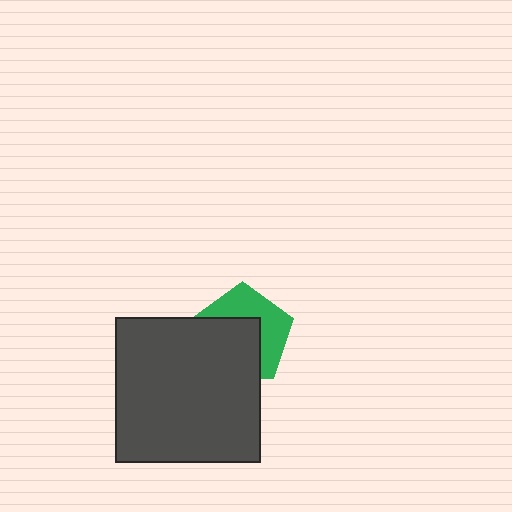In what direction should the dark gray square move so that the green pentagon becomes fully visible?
The dark gray square should move toward the lower-left. That is the shortest direction to clear the overlap and leave the green pentagon fully visible.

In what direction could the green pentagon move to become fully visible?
The green pentagon could move toward the upper-right. That would shift it out from behind the dark gray square entirely.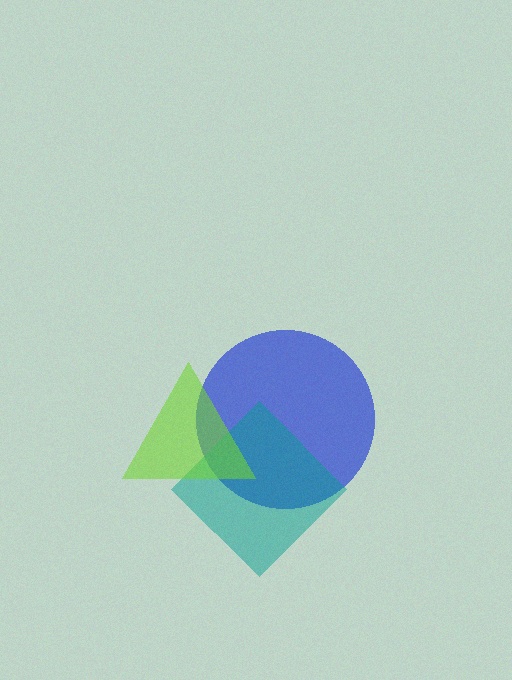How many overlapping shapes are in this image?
There are 3 overlapping shapes in the image.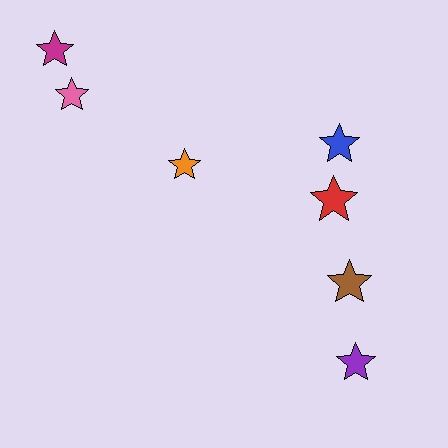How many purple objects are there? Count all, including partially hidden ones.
There is 1 purple object.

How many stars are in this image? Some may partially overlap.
There are 7 stars.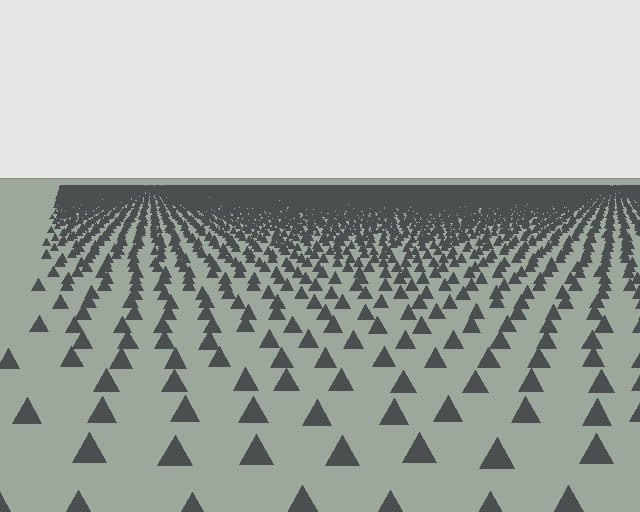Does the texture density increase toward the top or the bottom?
Density increases toward the top.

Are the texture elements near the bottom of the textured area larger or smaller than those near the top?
Larger. Near the bottom, elements are closer to the viewer and appear at a bigger on-screen size.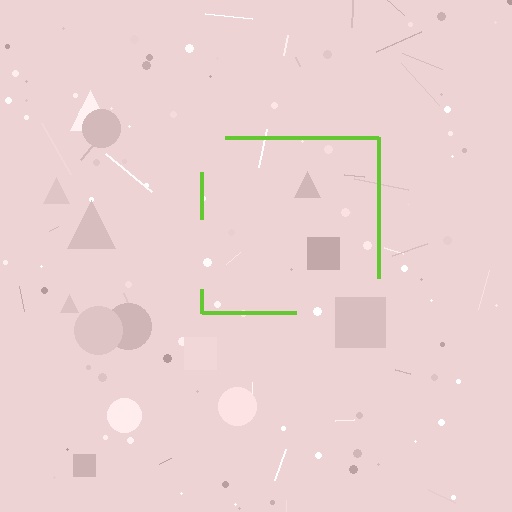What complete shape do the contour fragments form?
The contour fragments form a square.